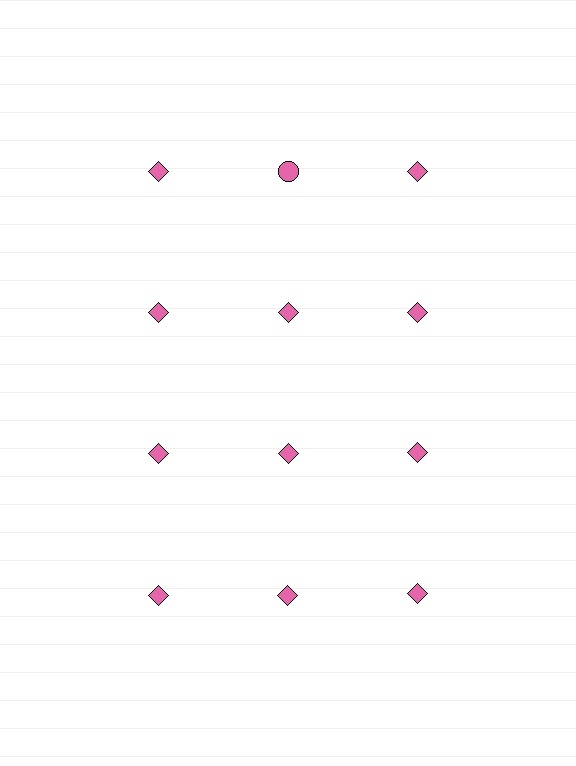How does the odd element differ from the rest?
It has a different shape: circle instead of diamond.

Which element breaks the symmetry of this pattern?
The pink circle in the top row, second from left column breaks the symmetry. All other shapes are pink diamonds.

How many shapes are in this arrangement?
There are 12 shapes arranged in a grid pattern.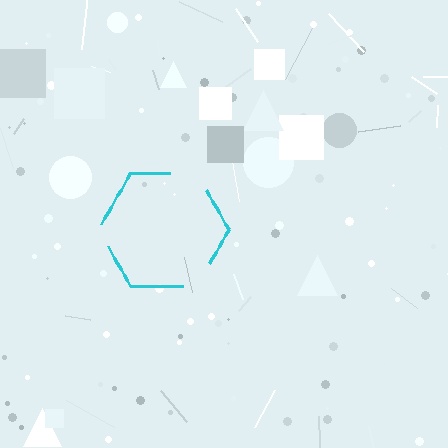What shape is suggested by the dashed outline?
The dashed outline suggests a hexagon.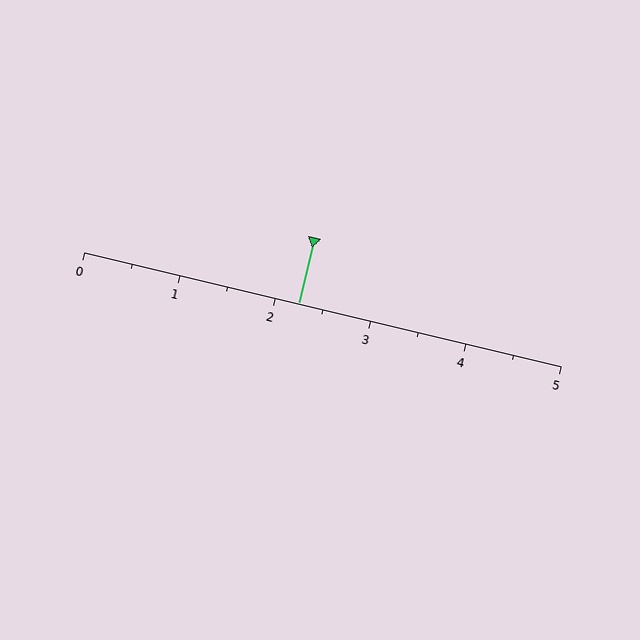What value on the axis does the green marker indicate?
The marker indicates approximately 2.2.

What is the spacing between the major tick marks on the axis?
The major ticks are spaced 1 apart.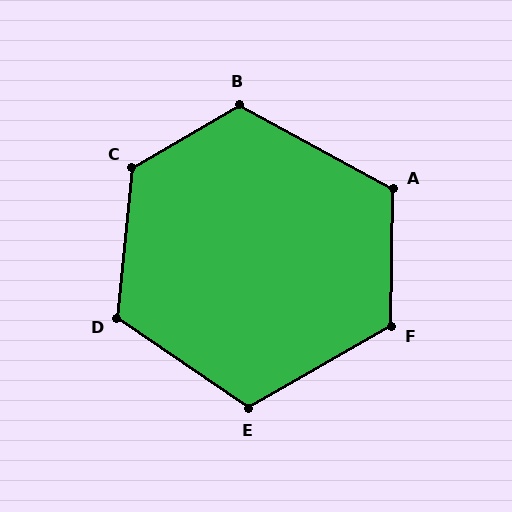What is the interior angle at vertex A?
Approximately 118 degrees (obtuse).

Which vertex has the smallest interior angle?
E, at approximately 116 degrees.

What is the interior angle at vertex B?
Approximately 121 degrees (obtuse).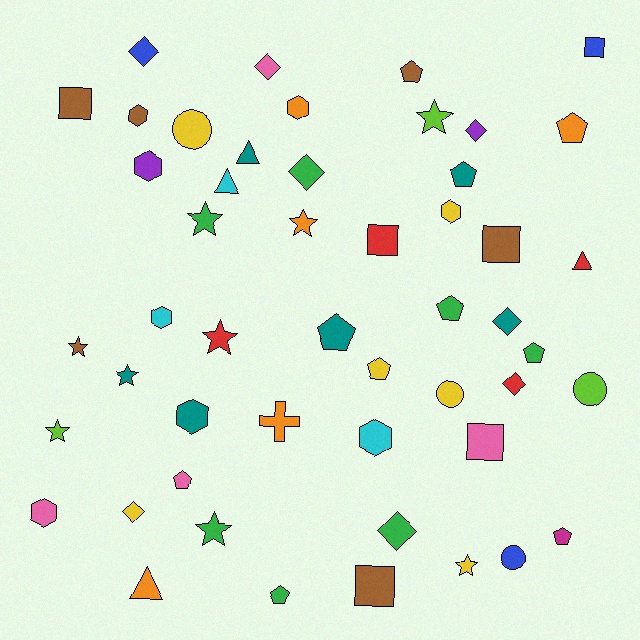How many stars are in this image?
There are 9 stars.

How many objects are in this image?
There are 50 objects.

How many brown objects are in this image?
There are 6 brown objects.